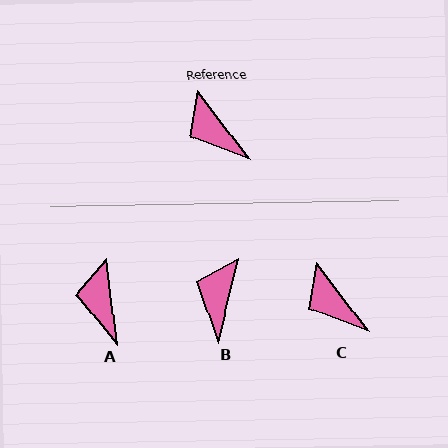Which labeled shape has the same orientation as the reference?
C.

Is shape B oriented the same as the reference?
No, it is off by about 51 degrees.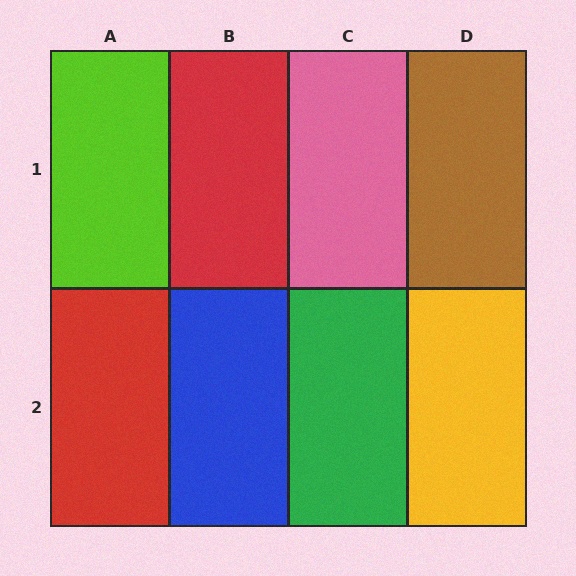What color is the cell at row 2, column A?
Red.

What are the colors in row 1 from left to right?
Lime, red, pink, brown.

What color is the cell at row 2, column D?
Yellow.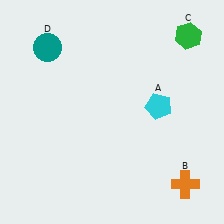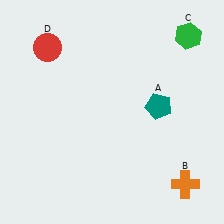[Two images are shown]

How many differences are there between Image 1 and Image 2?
There are 2 differences between the two images.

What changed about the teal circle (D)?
In Image 1, D is teal. In Image 2, it changed to red.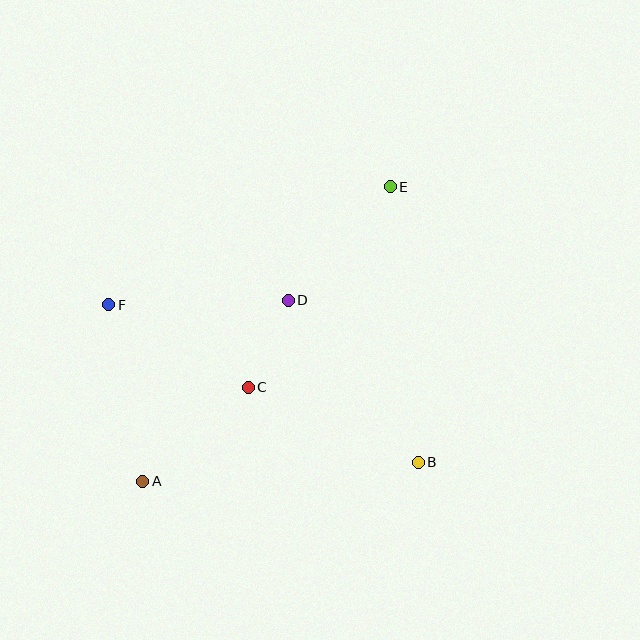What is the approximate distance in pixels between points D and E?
The distance between D and E is approximately 152 pixels.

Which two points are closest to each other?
Points C and D are closest to each other.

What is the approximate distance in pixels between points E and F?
The distance between E and F is approximately 305 pixels.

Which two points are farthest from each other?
Points A and E are farthest from each other.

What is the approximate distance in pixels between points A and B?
The distance between A and B is approximately 276 pixels.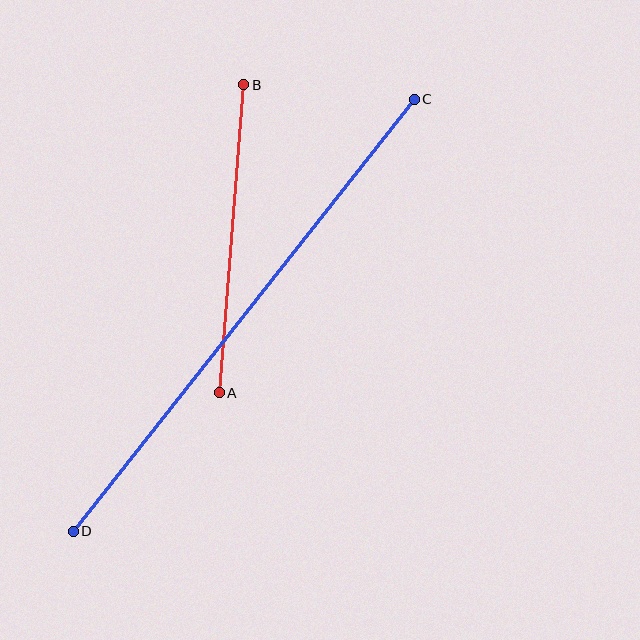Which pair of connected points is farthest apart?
Points C and D are farthest apart.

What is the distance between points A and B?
The distance is approximately 309 pixels.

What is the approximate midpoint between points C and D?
The midpoint is at approximately (244, 315) pixels.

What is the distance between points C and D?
The distance is approximately 550 pixels.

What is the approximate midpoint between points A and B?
The midpoint is at approximately (232, 239) pixels.